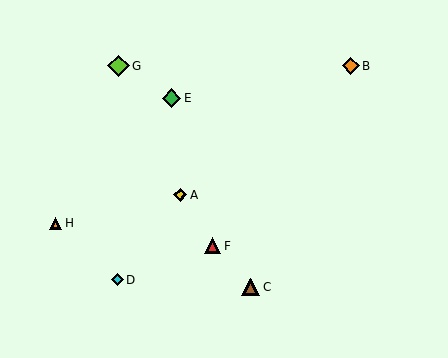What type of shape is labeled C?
Shape C is a brown triangle.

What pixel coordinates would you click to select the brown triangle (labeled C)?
Click at (251, 287) to select the brown triangle C.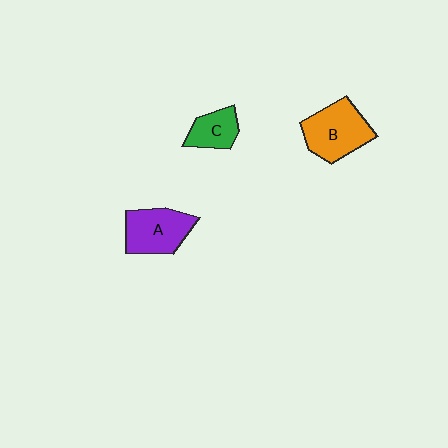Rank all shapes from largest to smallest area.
From largest to smallest: B (orange), A (purple), C (green).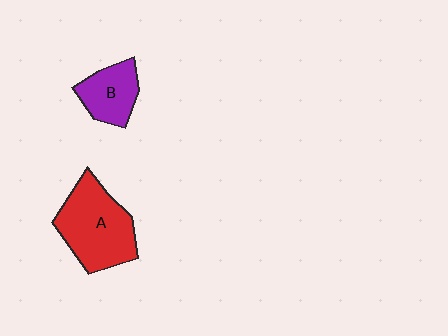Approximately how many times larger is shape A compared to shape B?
Approximately 1.8 times.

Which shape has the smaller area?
Shape B (purple).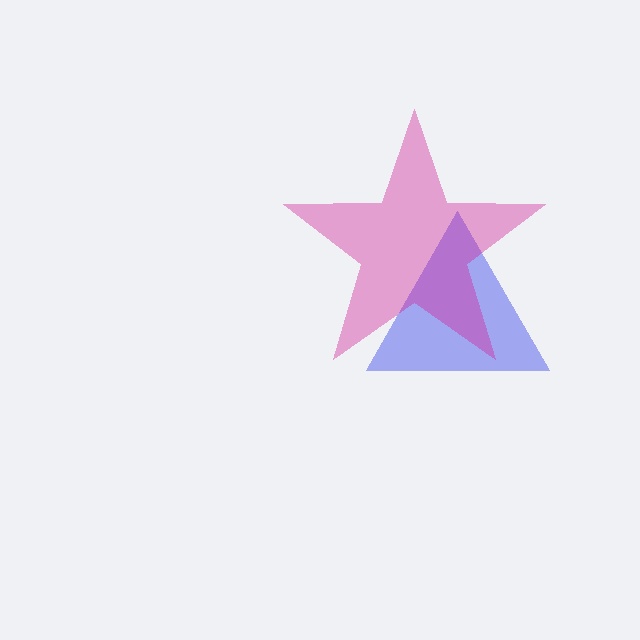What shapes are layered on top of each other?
The layered shapes are: a blue triangle, a magenta star.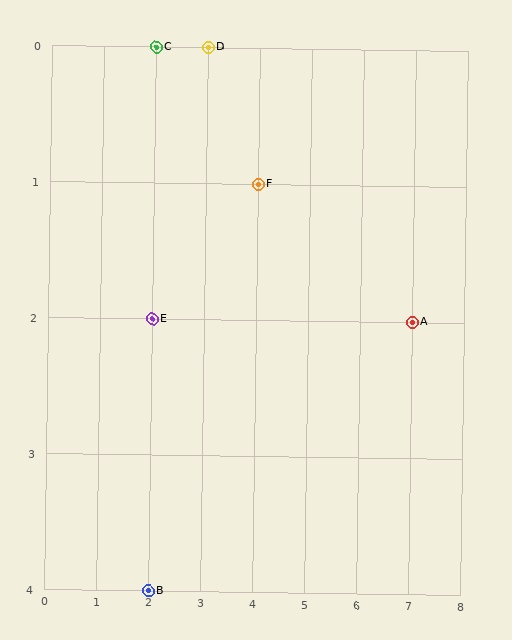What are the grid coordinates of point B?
Point B is at grid coordinates (2, 4).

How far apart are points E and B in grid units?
Points E and B are 2 rows apart.